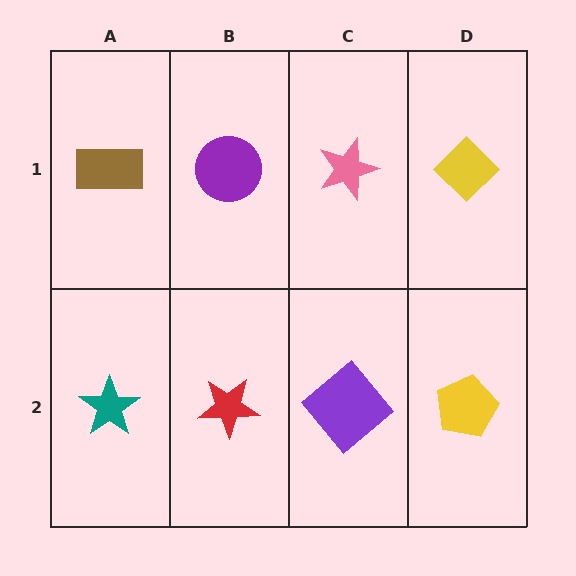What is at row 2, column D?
A yellow pentagon.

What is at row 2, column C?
A purple diamond.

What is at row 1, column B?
A purple circle.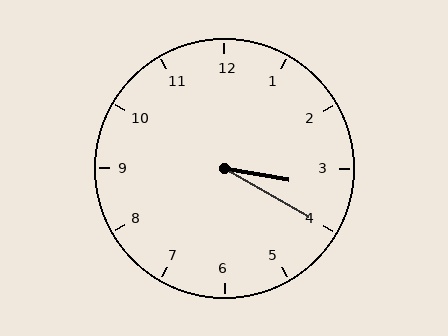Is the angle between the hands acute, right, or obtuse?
It is acute.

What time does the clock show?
3:20.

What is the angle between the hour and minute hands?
Approximately 20 degrees.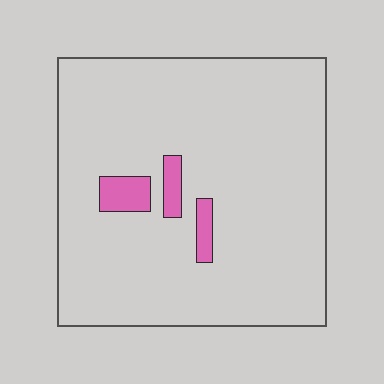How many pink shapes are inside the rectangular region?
3.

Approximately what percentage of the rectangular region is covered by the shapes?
Approximately 5%.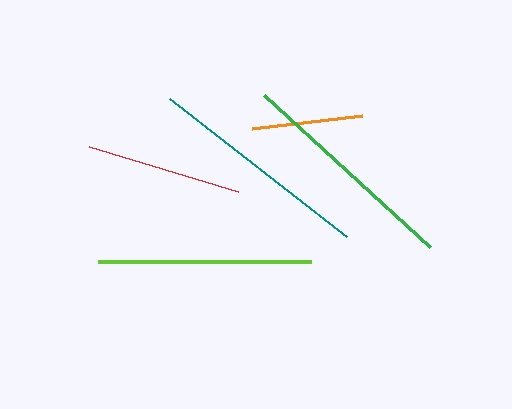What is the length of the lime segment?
The lime segment is approximately 213 pixels long.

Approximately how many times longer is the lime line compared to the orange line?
The lime line is approximately 1.9 times the length of the orange line.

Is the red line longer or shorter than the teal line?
The teal line is longer than the red line.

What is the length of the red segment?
The red segment is approximately 155 pixels long.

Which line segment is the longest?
The green line is the longest at approximately 225 pixels.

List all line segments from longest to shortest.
From longest to shortest: green, teal, lime, red, orange.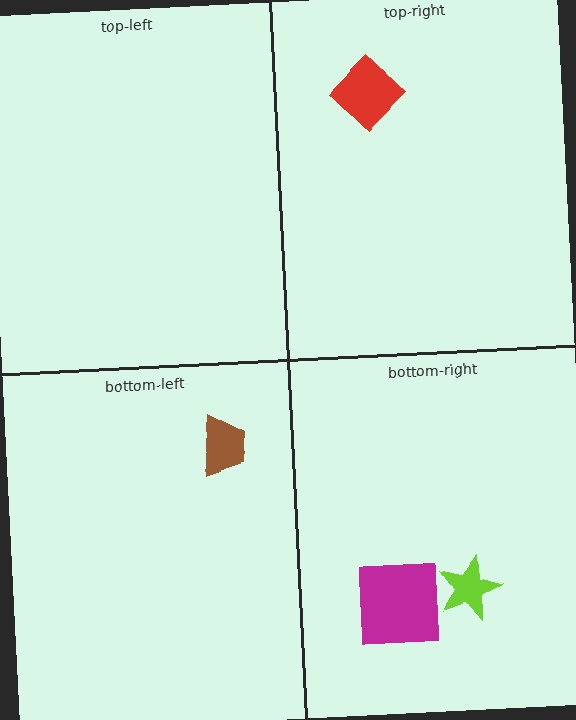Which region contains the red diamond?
The top-right region.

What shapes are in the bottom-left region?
The brown trapezoid.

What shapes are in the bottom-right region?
The lime star, the magenta square.